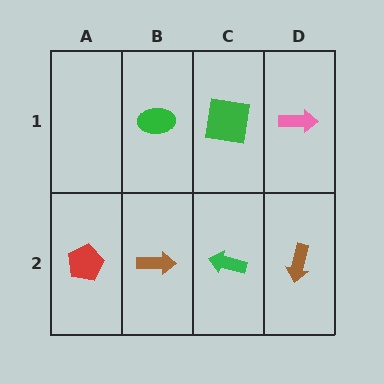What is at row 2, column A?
A red pentagon.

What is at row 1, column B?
A green ellipse.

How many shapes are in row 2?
4 shapes.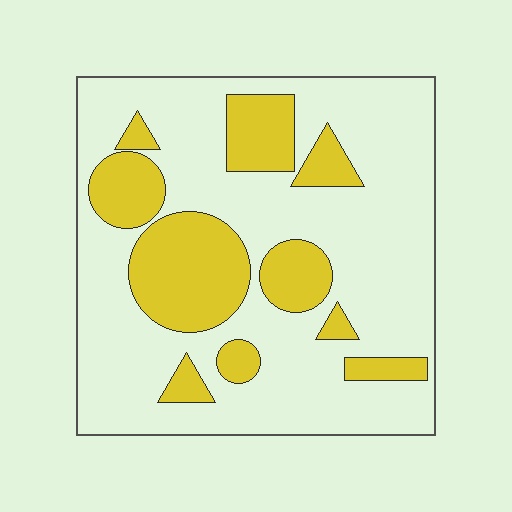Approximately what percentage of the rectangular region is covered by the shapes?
Approximately 30%.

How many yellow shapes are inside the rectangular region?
10.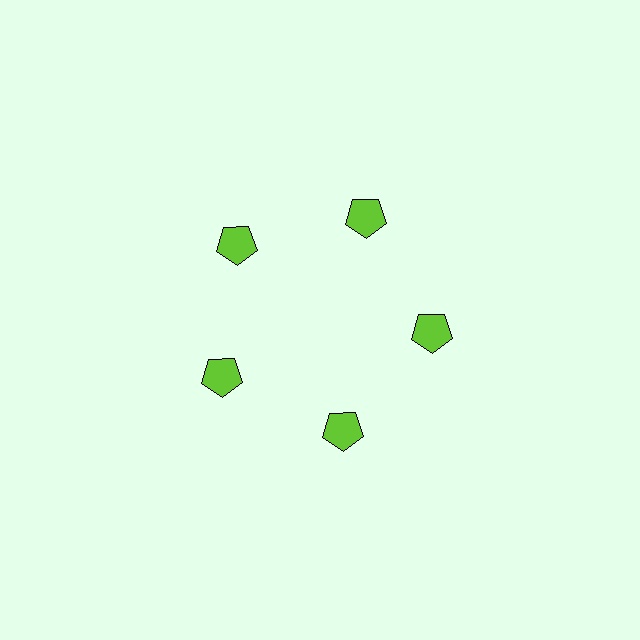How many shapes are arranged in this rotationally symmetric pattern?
There are 5 shapes, arranged in 5 groups of 1.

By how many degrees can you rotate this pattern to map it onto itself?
The pattern maps onto itself every 72 degrees of rotation.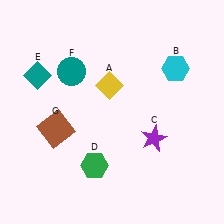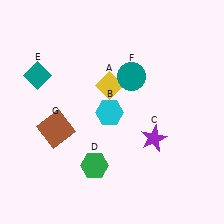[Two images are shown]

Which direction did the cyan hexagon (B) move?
The cyan hexagon (B) moved left.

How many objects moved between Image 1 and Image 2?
2 objects moved between the two images.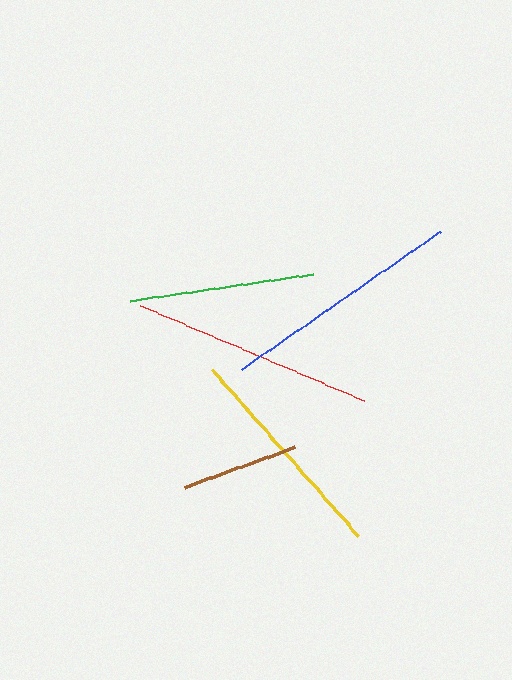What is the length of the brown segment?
The brown segment is approximately 118 pixels long.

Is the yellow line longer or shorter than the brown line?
The yellow line is longer than the brown line.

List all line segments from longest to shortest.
From longest to shortest: red, blue, yellow, green, brown.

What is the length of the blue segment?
The blue segment is approximately 242 pixels long.